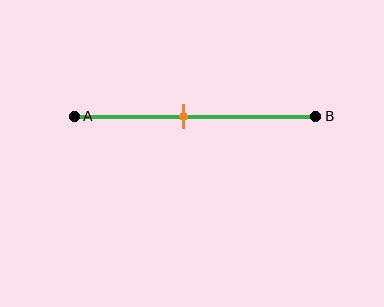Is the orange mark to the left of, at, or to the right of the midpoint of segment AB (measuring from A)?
The orange mark is to the left of the midpoint of segment AB.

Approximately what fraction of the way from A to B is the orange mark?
The orange mark is approximately 45% of the way from A to B.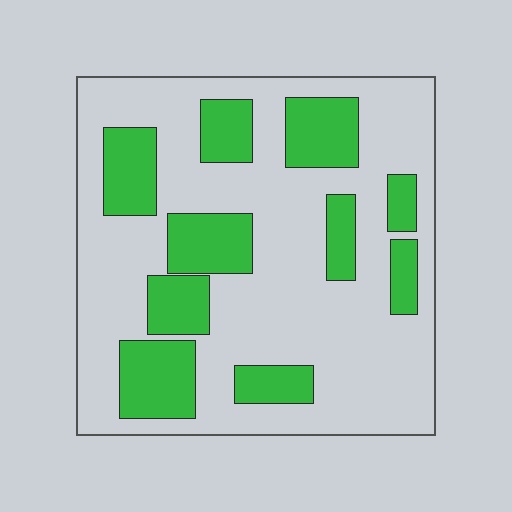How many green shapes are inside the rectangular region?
10.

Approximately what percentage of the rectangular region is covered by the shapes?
Approximately 30%.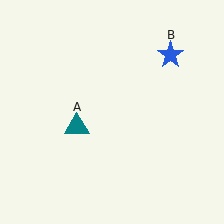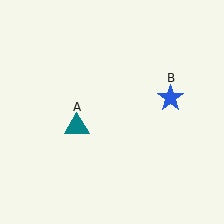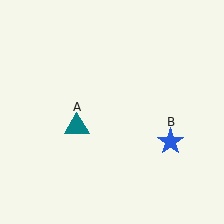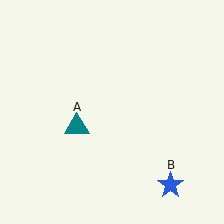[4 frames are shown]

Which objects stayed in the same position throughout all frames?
Teal triangle (object A) remained stationary.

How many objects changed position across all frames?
1 object changed position: blue star (object B).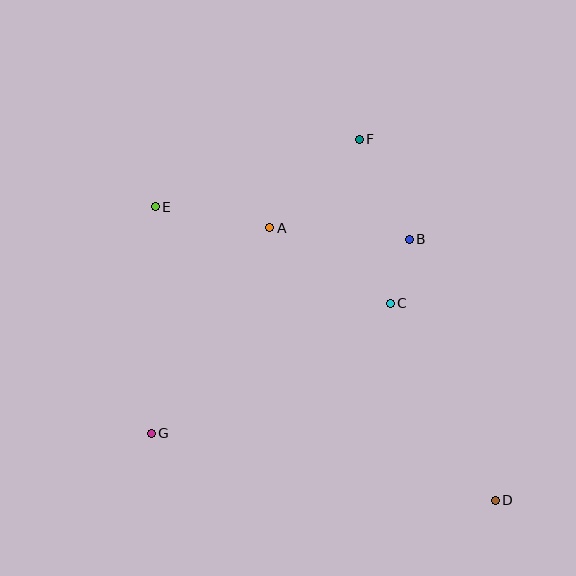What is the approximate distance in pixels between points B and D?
The distance between B and D is approximately 275 pixels.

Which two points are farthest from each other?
Points D and E are farthest from each other.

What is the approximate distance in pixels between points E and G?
The distance between E and G is approximately 227 pixels.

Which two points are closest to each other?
Points B and C are closest to each other.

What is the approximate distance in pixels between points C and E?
The distance between C and E is approximately 254 pixels.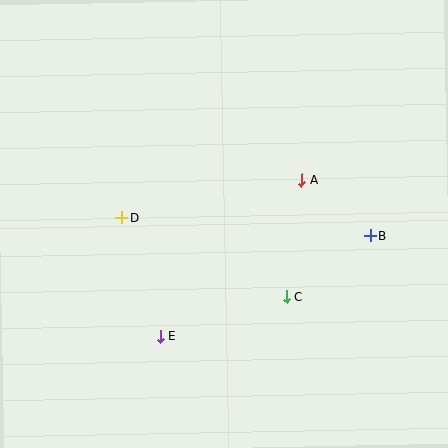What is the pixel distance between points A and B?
The distance between A and B is 89 pixels.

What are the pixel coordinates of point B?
Point B is at (371, 236).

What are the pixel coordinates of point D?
Point D is at (121, 218).